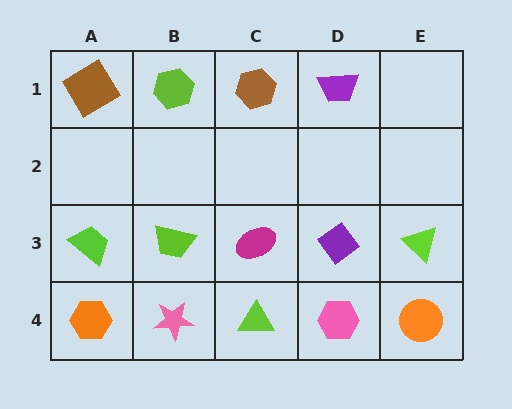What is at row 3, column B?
A lime trapezoid.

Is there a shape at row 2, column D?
No, that cell is empty.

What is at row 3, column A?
A lime trapezoid.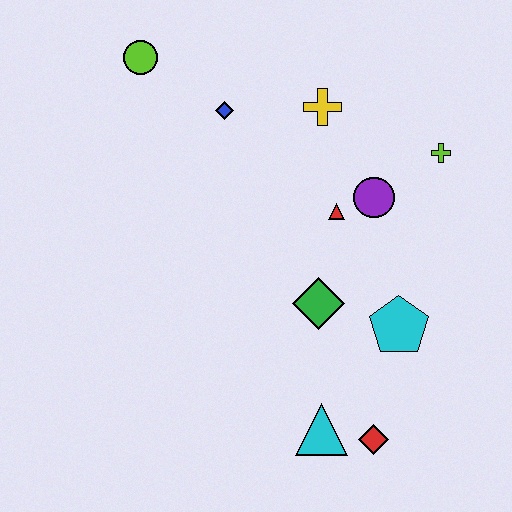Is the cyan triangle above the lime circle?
No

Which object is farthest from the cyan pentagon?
The lime circle is farthest from the cyan pentagon.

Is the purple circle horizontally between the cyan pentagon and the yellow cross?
Yes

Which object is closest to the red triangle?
The purple circle is closest to the red triangle.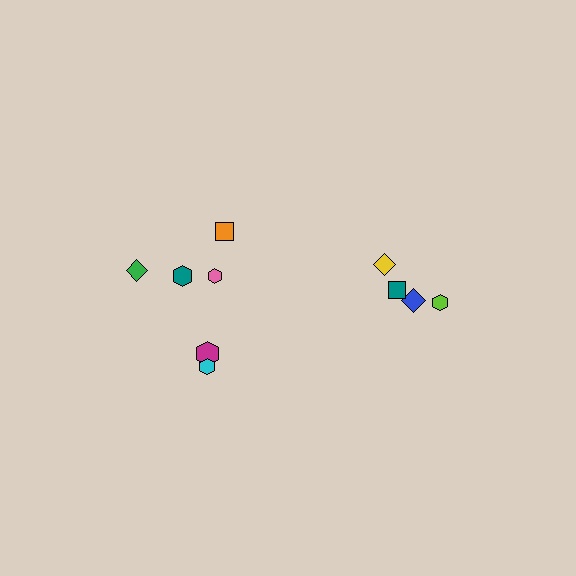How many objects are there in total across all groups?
There are 10 objects.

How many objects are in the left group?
There are 6 objects.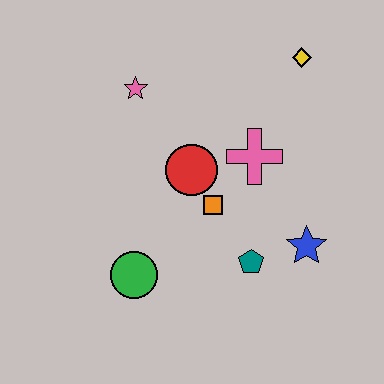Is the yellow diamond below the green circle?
No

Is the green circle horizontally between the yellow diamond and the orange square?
No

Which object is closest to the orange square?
The red circle is closest to the orange square.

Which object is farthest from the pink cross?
The green circle is farthest from the pink cross.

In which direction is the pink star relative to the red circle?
The pink star is above the red circle.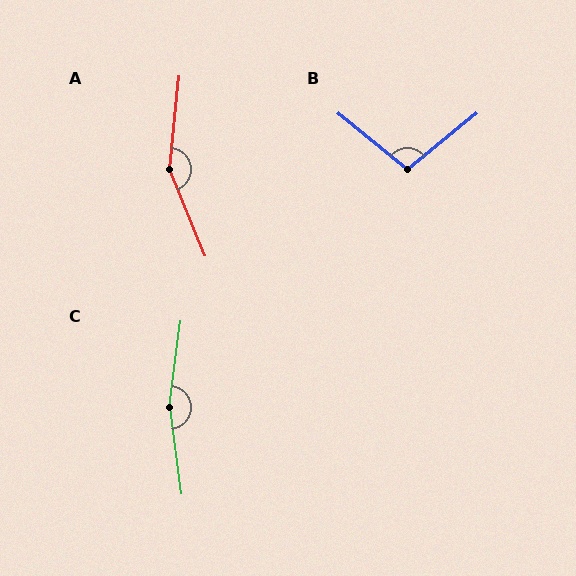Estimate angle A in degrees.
Approximately 152 degrees.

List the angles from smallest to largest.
B (102°), A (152°), C (165°).